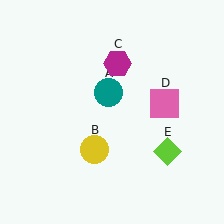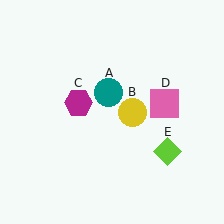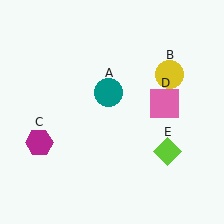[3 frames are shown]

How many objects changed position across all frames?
2 objects changed position: yellow circle (object B), magenta hexagon (object C).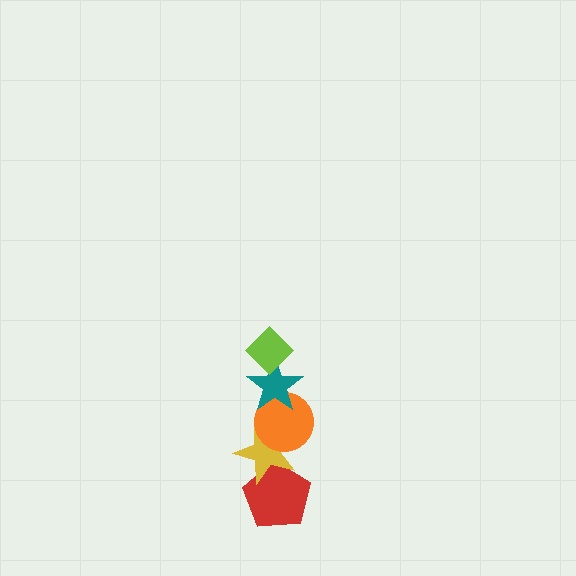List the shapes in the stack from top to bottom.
From top to bottom: the lime diamond, the teal star, the orange circle, the yellow star, the red pentagon.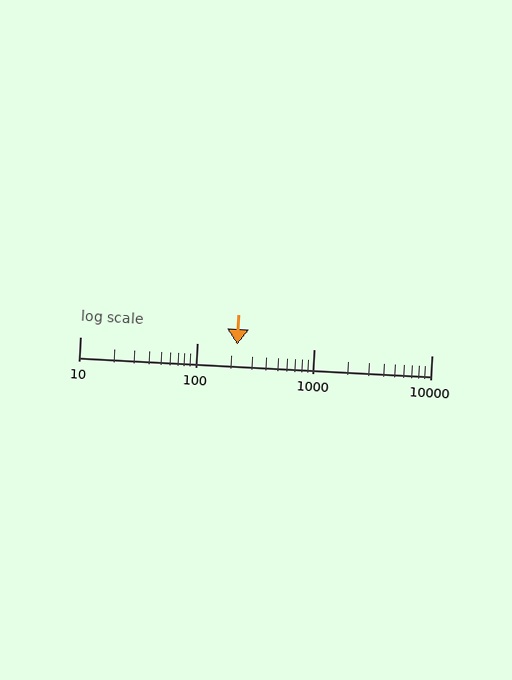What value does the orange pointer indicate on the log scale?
The pointer indicates approximately 220.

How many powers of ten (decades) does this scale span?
The scale spans 3 decades, from 10 to 10000.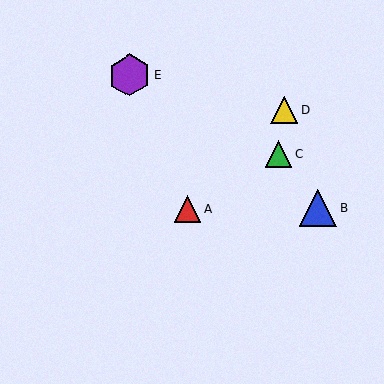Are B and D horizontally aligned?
No, B is at y≈208 and D is at y≈110.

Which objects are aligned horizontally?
Objects A, B are aligned horizontally.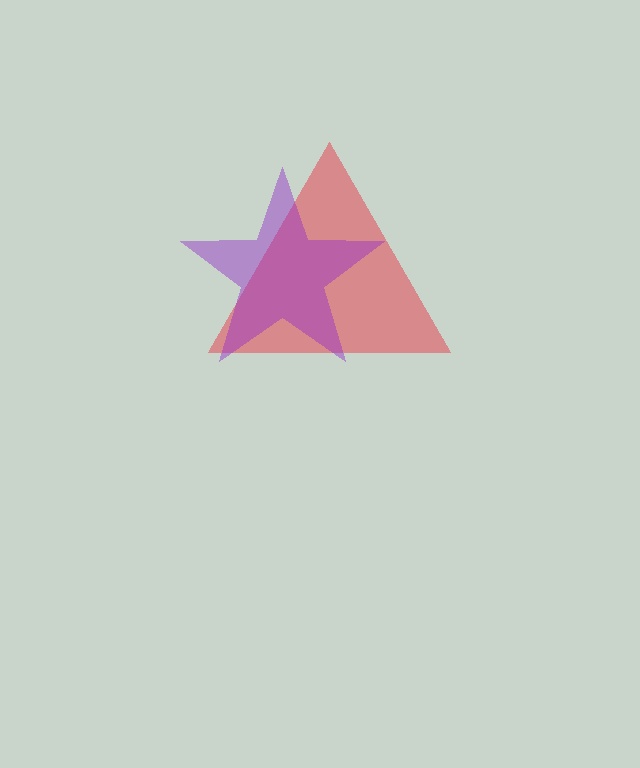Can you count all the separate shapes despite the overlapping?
Yes, there are 2 separate shapes.